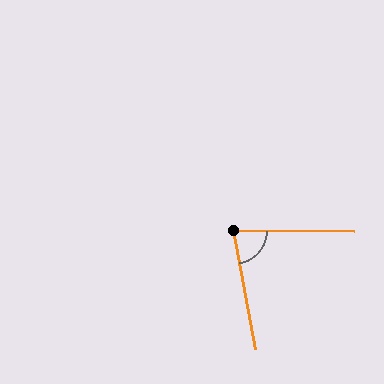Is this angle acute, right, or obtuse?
It is acute.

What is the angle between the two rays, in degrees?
Approximately 79 degrees.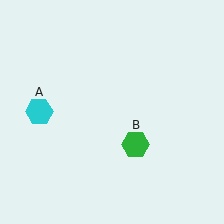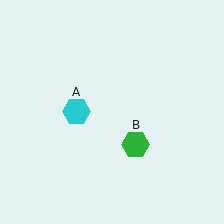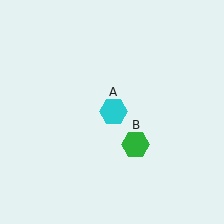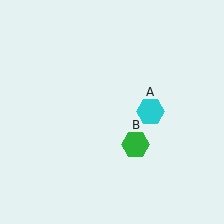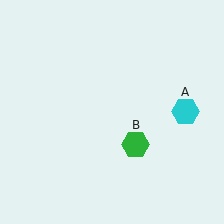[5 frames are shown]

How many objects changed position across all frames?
1 object changed position: cyan hexagon (object A).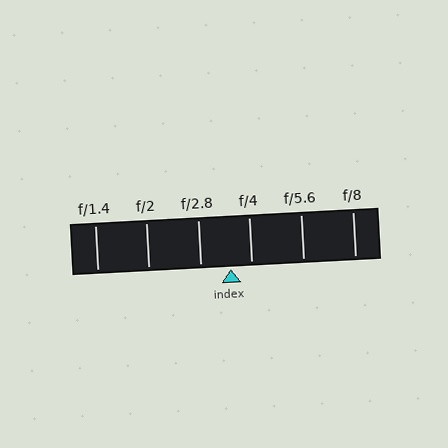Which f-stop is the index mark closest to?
The index mark is closest to f/4.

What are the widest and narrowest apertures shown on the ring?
The widest aperture shown is f/1.4 and the narrowest is f/8.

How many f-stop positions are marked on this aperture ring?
There are 6 f-stop positions marked.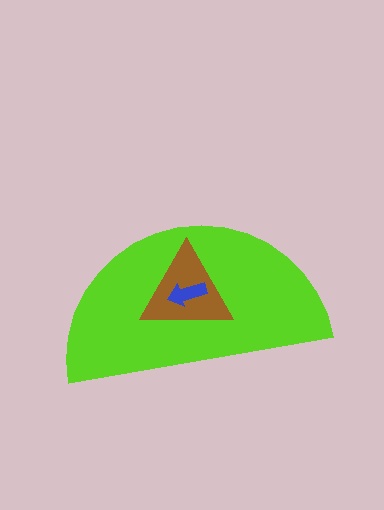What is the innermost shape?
The blue arrow.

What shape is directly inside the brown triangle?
The blue arrow.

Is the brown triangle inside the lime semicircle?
Yes.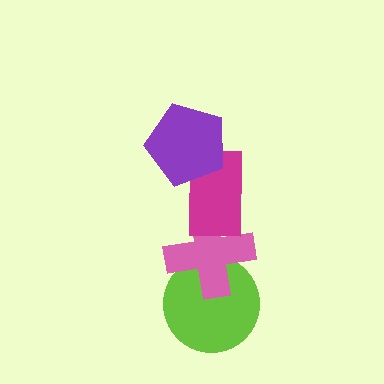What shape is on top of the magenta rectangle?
The purple pentagon is on top of the magenta rectangle.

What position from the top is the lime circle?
The lime circle is 4th from the top.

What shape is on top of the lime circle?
The pink cross is on top of the lime circle.